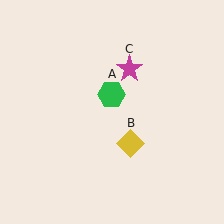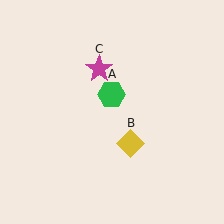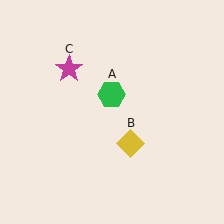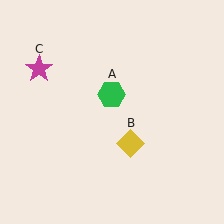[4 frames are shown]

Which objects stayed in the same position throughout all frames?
Green hexagon (object A) and yellow diamond (object B) remained stationary.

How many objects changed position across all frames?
1 object changed position: magenta star (object C).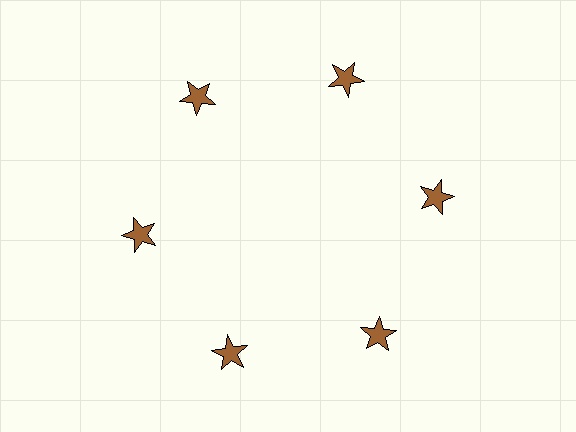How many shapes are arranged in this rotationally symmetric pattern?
There are 6 shapes, arranged in 6 groups of 1.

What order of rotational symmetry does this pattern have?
This pattern has 6-fold rotational symmetry.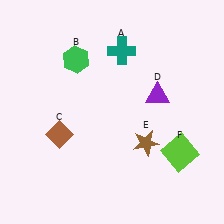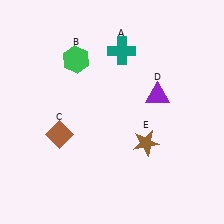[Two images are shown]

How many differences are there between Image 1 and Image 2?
There is 1 difference between the two images.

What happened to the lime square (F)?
The lime square (F) was removed in Image 2. It was in the bottom-right area of Image 1.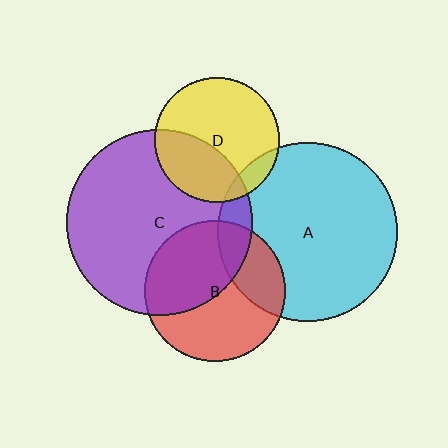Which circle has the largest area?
Circle C (purple).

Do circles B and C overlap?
Yes.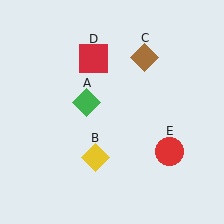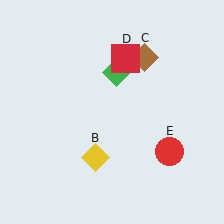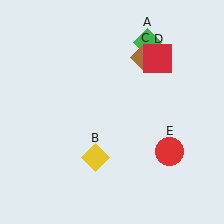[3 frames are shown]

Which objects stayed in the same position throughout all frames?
Yellow diamond (object B) and brown diamond (object C) and red circle (object E) remained stationary.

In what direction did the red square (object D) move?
The red square (object D) moved right.